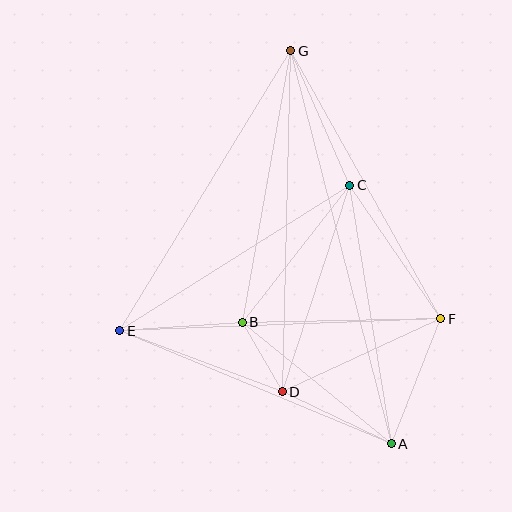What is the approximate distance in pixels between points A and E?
The distance between A and E is approximately 294 pixels.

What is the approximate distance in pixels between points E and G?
The distance between E and G is approximately 328 pixels.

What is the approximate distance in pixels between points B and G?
The distance between B and G is approximately 276 pixels.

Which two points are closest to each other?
Points B and D are closest to each other.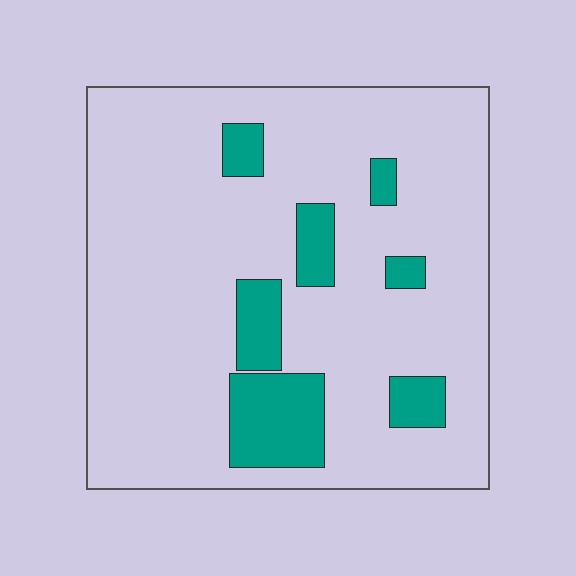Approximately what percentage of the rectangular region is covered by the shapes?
Approximately 15%.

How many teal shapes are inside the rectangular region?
7.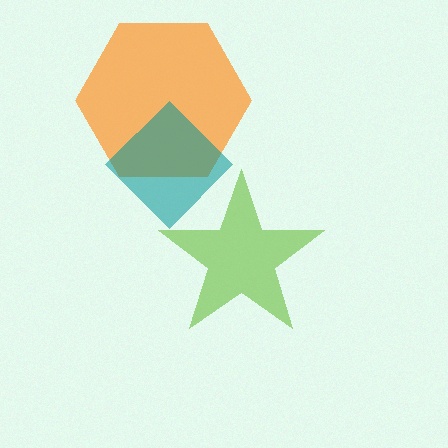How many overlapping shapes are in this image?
There are 3 overlapping shapes in the image.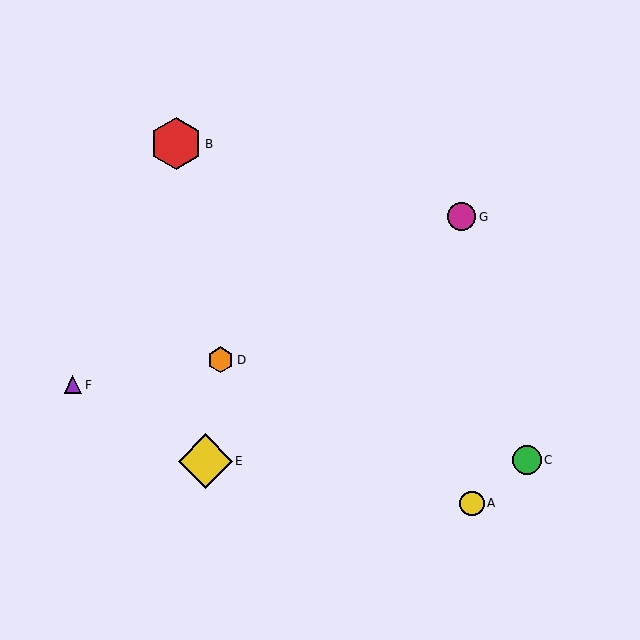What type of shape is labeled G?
Shape G is a magenta circle.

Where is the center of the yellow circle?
The center of the yellow circle is at (472, 503).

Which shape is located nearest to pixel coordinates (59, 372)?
The purple triangle (labeled F) at (73, 385) is nearest to that location.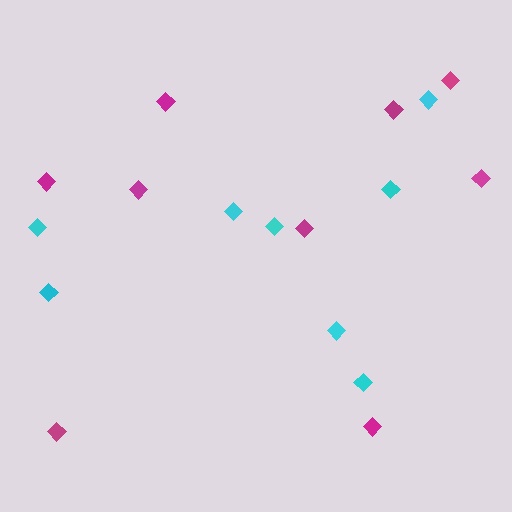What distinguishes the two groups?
There are 2 groups: one group of cyan diamonds (8) and one group of magenta diamonds (9).